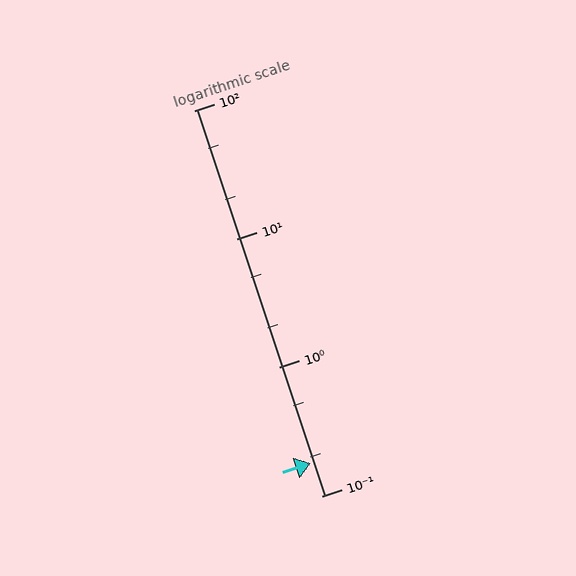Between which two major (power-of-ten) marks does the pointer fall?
The pointer is between 0.1 and 1.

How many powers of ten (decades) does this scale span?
The scale spans 3 decades, from 0.1 to 100.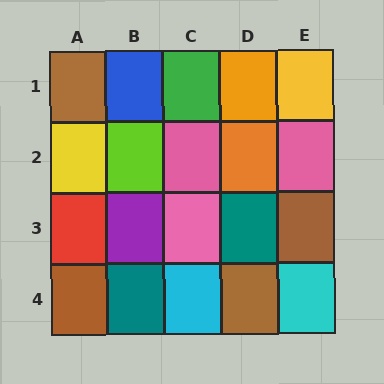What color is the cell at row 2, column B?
Lime.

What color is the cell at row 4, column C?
Cyan.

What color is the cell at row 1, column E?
Yellow.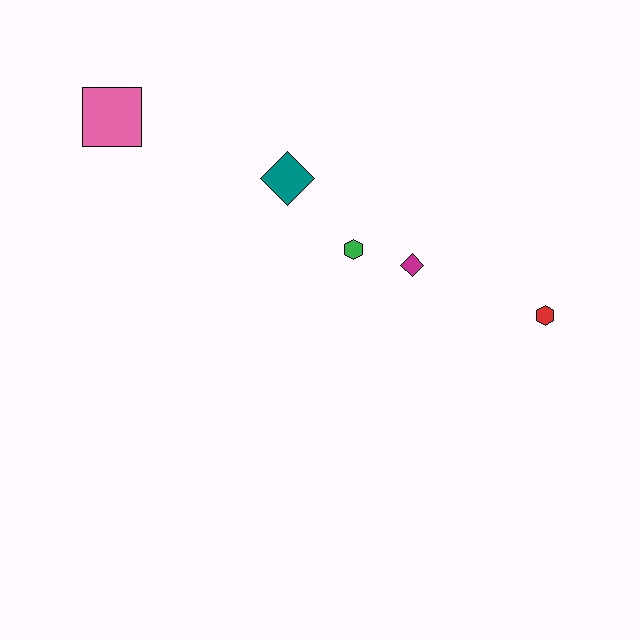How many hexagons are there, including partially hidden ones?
There are 2 hexagons.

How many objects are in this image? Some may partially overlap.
There are 5 objects.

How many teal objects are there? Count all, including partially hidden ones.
There is 1 teal object.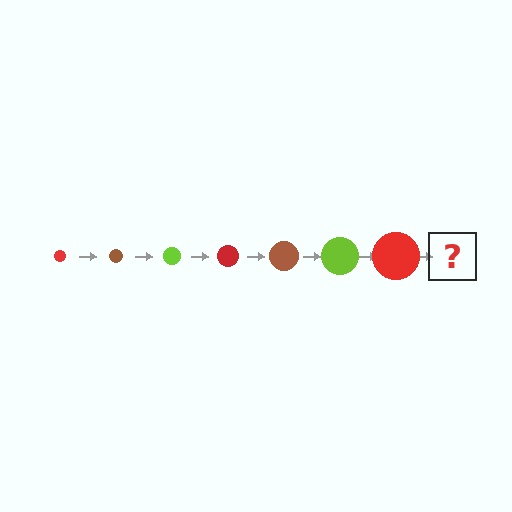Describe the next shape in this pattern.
It should be a brown circle, larger than the previous one.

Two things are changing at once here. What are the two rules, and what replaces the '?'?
The two rules are that the circle grows larger each step and the color cycles through red, brown, and lime. The '?' should be a brown circle, larger than the previous one.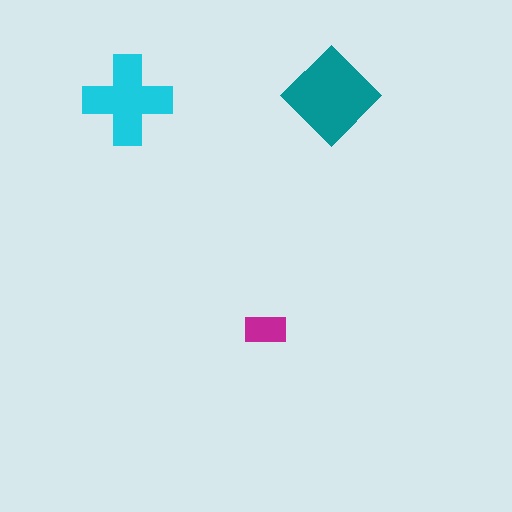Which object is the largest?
The teal diamond.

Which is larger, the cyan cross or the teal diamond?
The teal diamond.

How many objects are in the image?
There are 3 objects in the image.